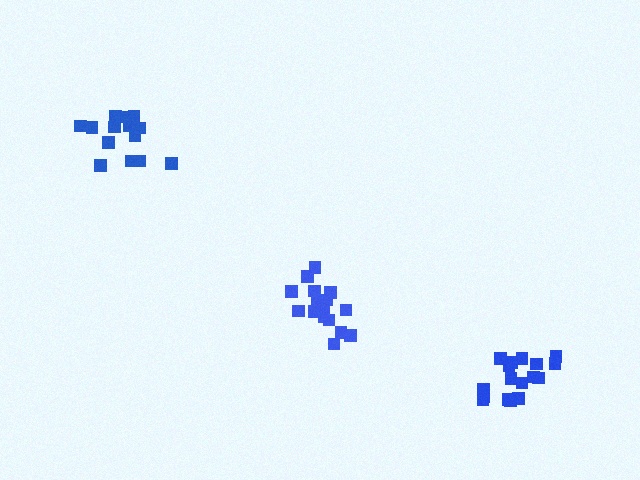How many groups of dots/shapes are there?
There are 3 groups.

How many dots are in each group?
Group 1: 16 dots, Group 2: 16 dots, Group 3: 18 dots (50 total).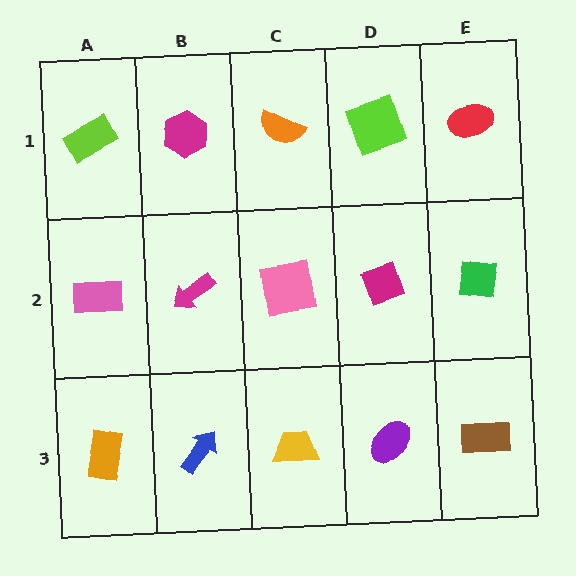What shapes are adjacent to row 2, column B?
A magenta hexagon (row 1, column B), a blue arrow (row 3, column B), a pink rectangle (row 2, column A), a pink square (row 2, column C).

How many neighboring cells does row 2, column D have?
4.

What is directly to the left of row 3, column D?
A yellow trapezoid.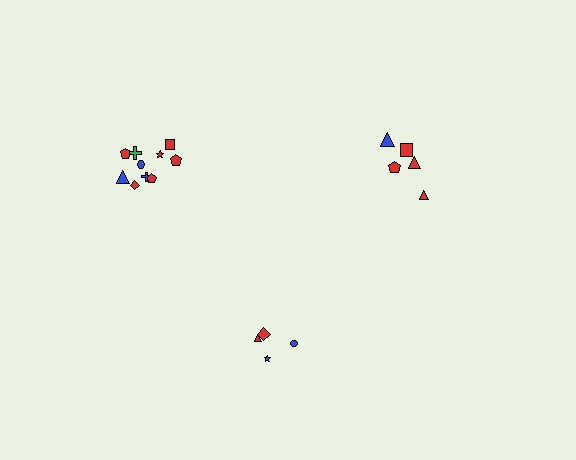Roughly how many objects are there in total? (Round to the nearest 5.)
Roughly 20 objects in total.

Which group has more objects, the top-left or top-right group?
The top-left group.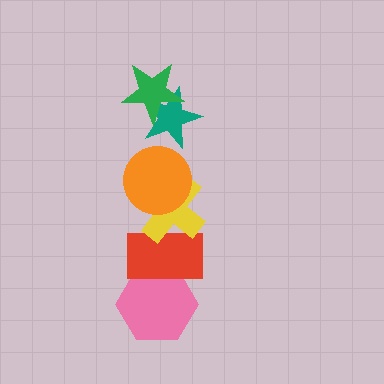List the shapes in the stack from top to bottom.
From top to bottom: the green star, the teal star, the orange circle, the yellow cross, the red rectangle, the pink hexagon.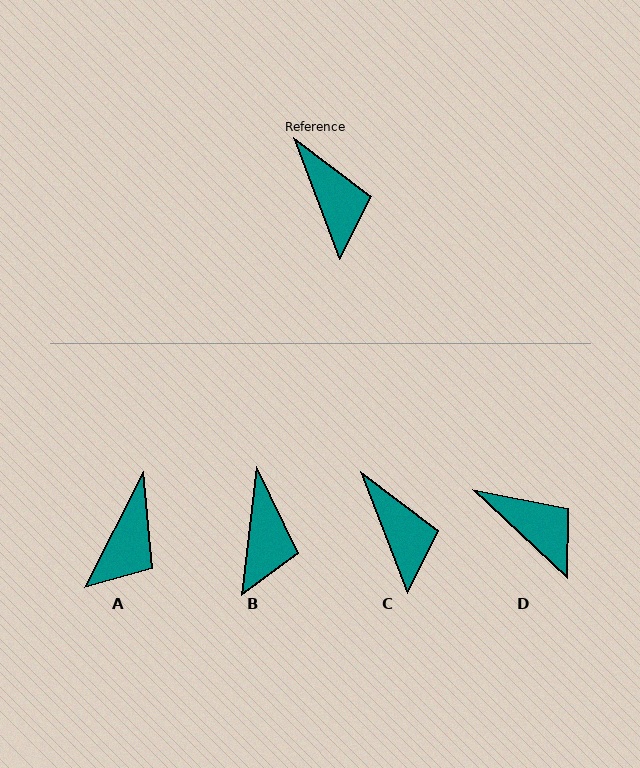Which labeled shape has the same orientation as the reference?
C.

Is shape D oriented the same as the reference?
No, it is off by about 26 degrees.